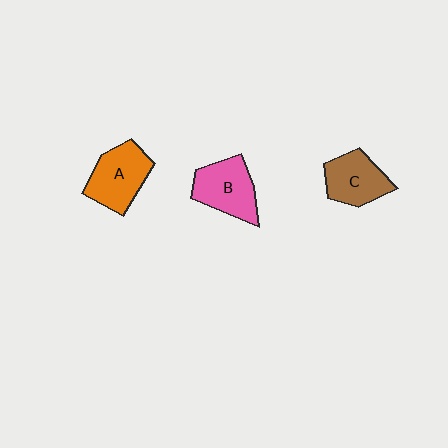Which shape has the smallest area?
Shape C (brown).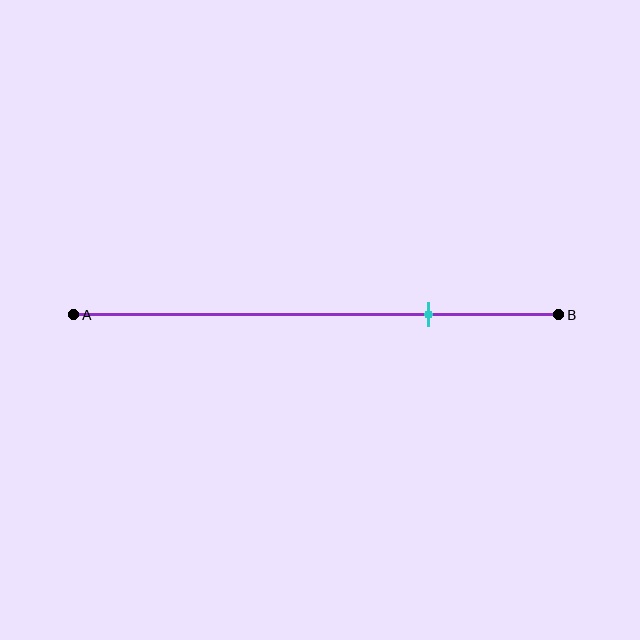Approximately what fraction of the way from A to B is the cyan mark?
The cyan mark is approximately 75% of the way from A to B.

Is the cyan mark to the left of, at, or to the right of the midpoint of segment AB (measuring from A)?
The cyan mark is to the right of the midpoint of segment AB.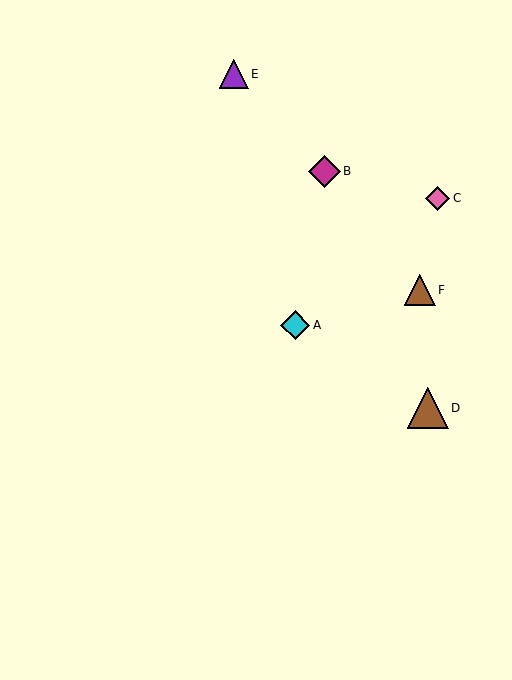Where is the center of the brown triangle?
The center of the brown triangle is at (420, 290).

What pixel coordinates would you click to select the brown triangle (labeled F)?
Click at (420, 290) to select the brown triangle F.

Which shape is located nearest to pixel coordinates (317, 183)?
The magenta diamond (labeled B) at (324, 171) is nearest to that location.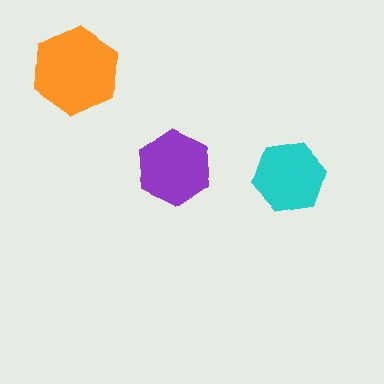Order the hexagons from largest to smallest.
the orange one, the purple one, the cyan one.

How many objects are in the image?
There are 3 objects in the image.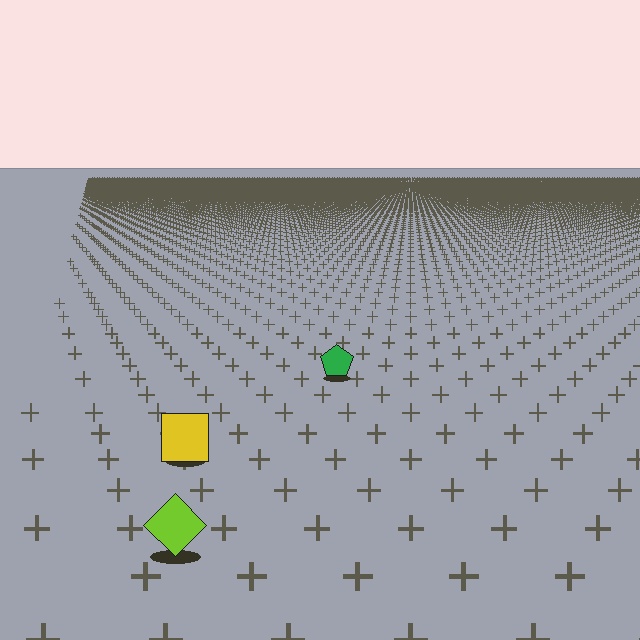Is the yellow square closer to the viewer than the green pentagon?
Yes. The yellow square is closer — you can tell from the texture gradient: the ground texture is coarser near it.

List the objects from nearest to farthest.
From nearest to farthest: the lime diamond, the yellow square, the green pentagon.